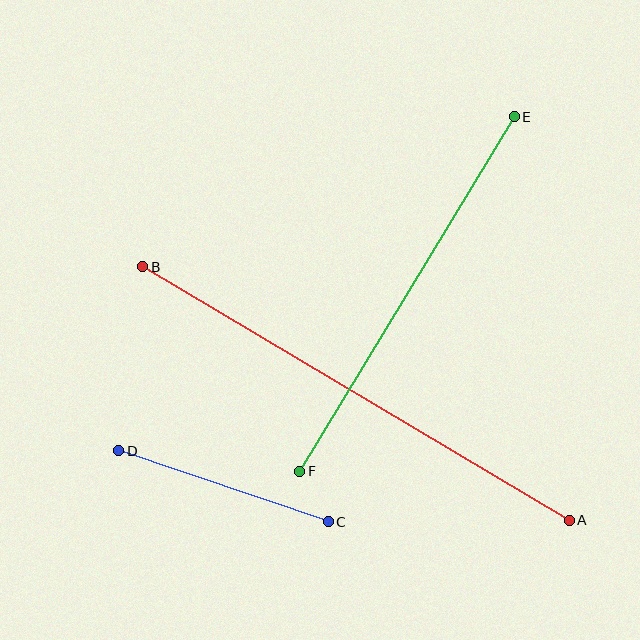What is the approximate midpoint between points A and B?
The midpoint is at approximately (356, 394) pixels.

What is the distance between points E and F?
The distance is approximately 415 pixels.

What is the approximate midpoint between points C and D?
The midpoint is at approximately (224, 486) pixels.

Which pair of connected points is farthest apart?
Points A and B are farthest apart.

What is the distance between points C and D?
The distance is approximately 221 pixels.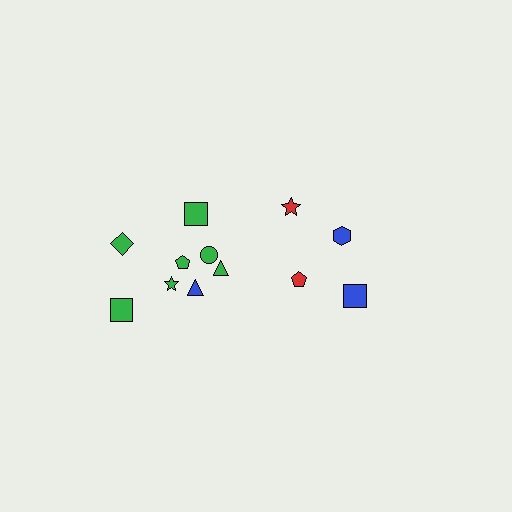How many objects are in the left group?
There are 8 objects.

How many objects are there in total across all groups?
There are 12 objects.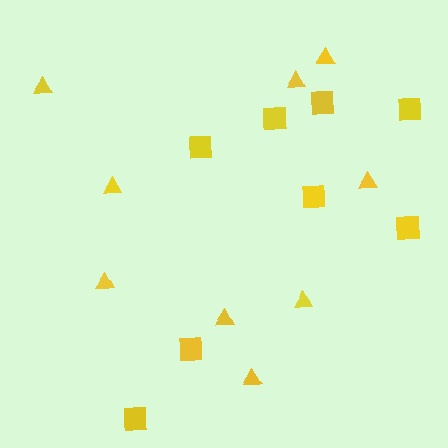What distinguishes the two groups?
There are 2 groups: one group of squares (8) and one group of triangles (9).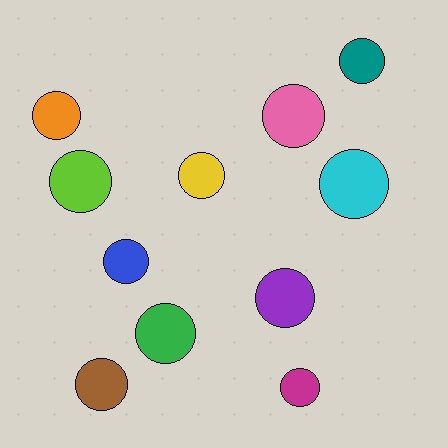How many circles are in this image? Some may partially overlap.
There are 11 circles.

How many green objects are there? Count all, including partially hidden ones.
There is 1 green object.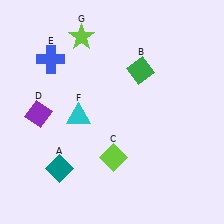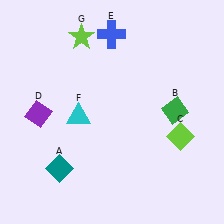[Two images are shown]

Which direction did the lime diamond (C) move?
The lime diamond (C) moved right.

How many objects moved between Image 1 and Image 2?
3 objects moved between the two images.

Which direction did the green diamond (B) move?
The green diamond (B) moved down.